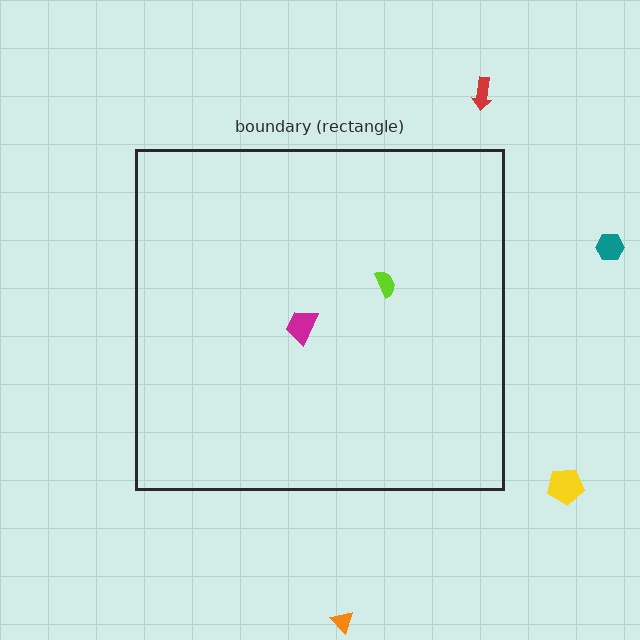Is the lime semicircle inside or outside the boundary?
Inside.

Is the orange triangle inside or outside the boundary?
Outside.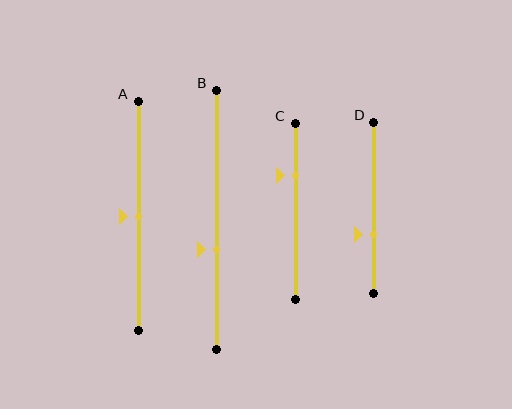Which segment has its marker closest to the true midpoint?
Segment A has its marker closest to the true midpoint.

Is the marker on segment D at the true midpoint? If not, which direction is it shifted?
No, the marker on segment D is shifted downward by about 15% of the segment length.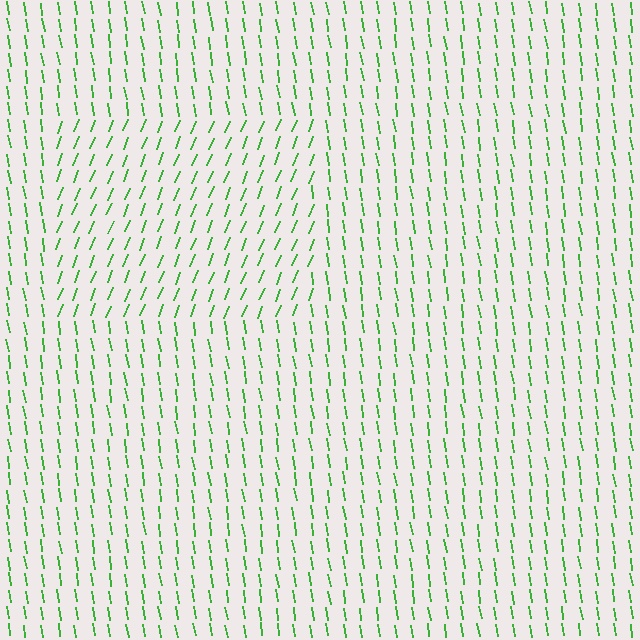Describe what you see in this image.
The image is filled with small green line segments. A rectangle region in the image has lines oriented differently from the surrounding lines, creating a visible texture boundary.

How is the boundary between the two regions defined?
The boundary is defined purely by a change in line orientation (approximately 30 degrees difference). All lines are the same color and thickness.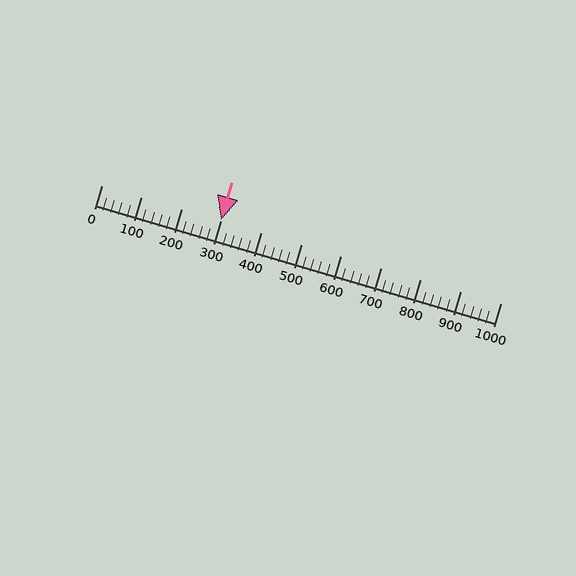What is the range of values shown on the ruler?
The ruler shows values from 0 to 1000.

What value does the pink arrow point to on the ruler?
The pink arrow points to approximately 300.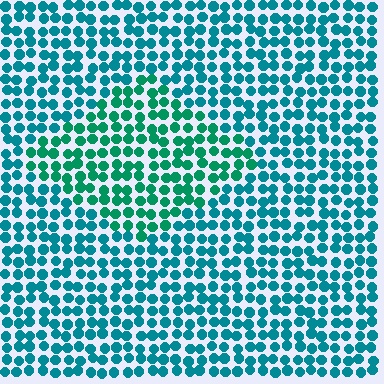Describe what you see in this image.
The image is filled with small teal elements in a uniform arrangement. A diamond-shaped region is visible where the elements are tinted to a slightly different hue, forming a subtle color boundary.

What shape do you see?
I see a diamond.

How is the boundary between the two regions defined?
The boundary is defined purely by a slight shift in hue (about 27 degrees). Spacing, size, and orientation are identical on both sides.